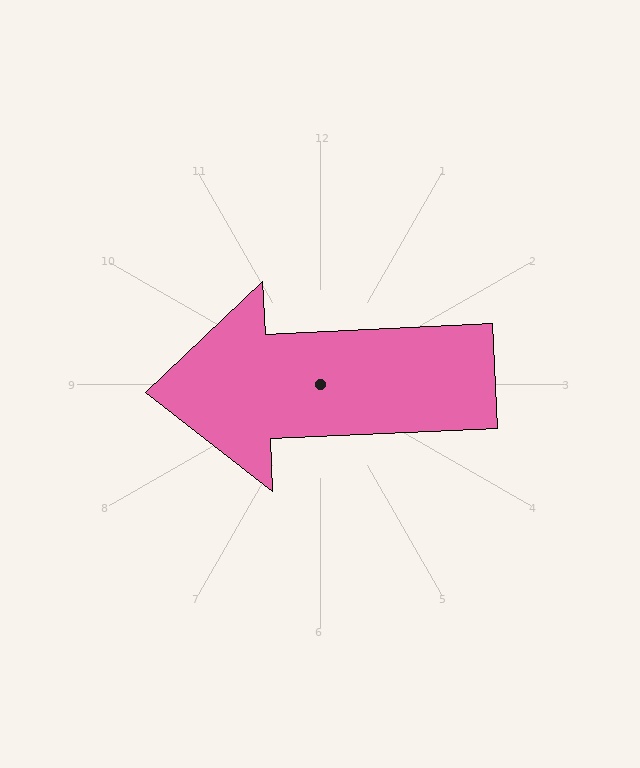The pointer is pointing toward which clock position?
Roughly 9 o'clock.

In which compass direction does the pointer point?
West.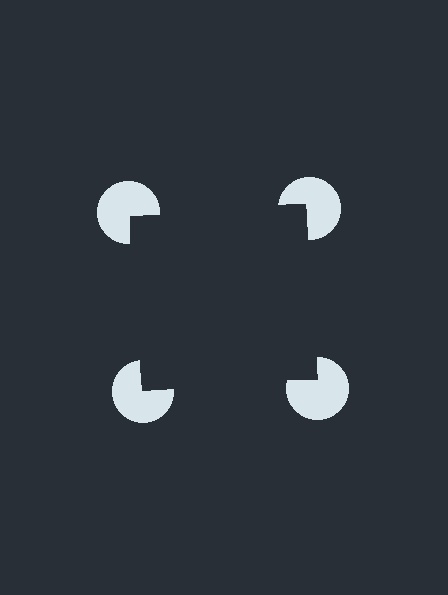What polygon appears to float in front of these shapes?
An illusory square — its edges are inferred from the aligned wedge cuts in the pac-man discs, not physically drawn.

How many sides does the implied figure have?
4 sides.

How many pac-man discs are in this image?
There are 4 — one at each vertex of the illusory square.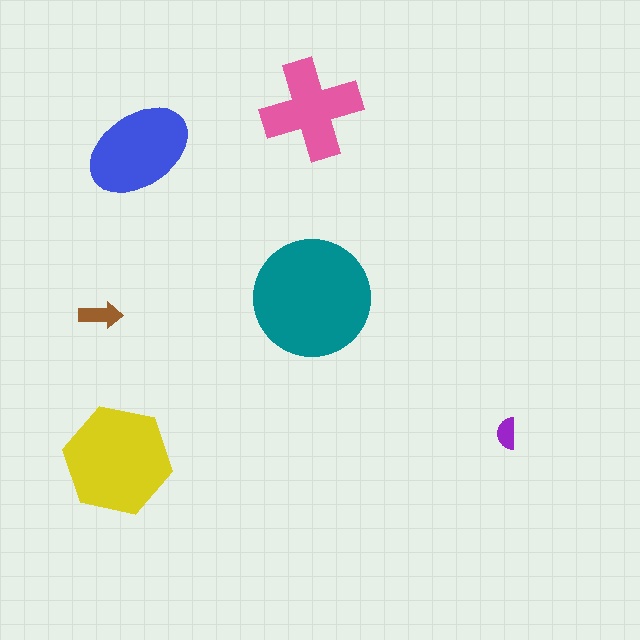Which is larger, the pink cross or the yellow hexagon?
The yellow hexagon.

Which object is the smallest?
The purple semicircle.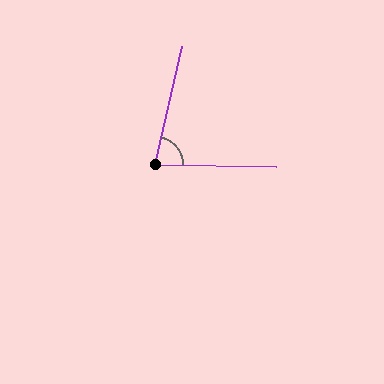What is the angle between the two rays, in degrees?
Approximately 78 degrees.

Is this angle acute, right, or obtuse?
It is acute.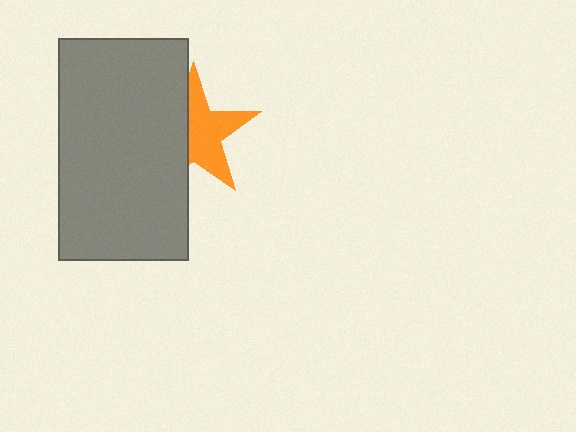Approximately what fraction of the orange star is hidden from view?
Roughly 44% of the orange star is hidden behind the gray rectangle.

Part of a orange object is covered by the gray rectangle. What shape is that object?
It is a star.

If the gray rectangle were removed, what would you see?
You would see the complete orange star.